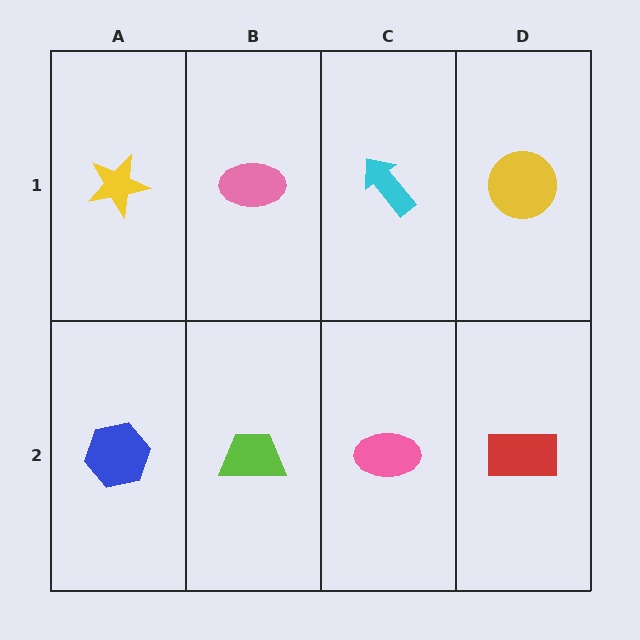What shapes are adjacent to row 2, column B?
A pink ellipse (row 1, column B), a blue hexagon (row 2, column A), a pink ellipse (row 2, column C).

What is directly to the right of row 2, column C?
A red rectangle.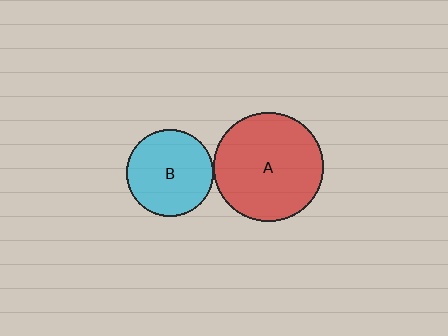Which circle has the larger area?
Circle A (red).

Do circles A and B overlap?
Yes.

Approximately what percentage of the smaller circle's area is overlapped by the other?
Approximately 5%.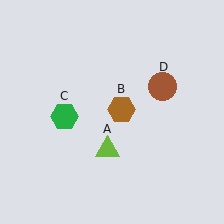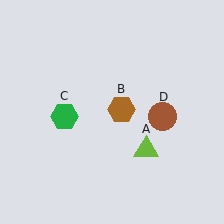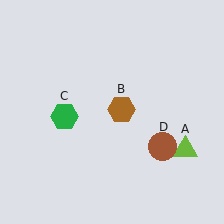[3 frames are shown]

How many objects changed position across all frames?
2 objects changed position: lime triangle (object A), brown circle (object D).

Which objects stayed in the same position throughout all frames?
Brown hexagon (object B) and green hexagon (object C) remained stationary.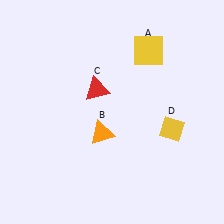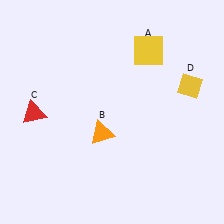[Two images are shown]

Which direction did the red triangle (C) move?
The red triangle (C) moved left.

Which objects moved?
The objects that moved are: the red triangle (C), the yellow diamond (D).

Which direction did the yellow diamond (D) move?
The yellow diamond (D) moved up.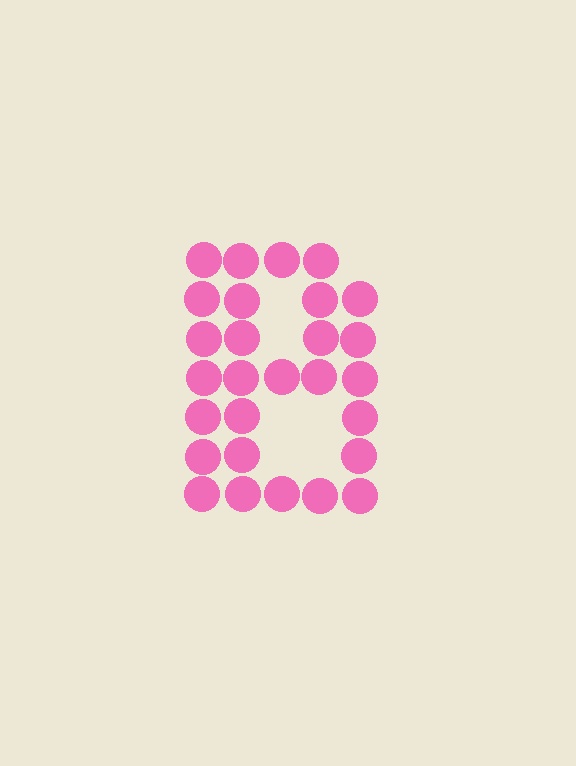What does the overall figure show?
The overall figure shows the letter B.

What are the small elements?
The small elements are circles.